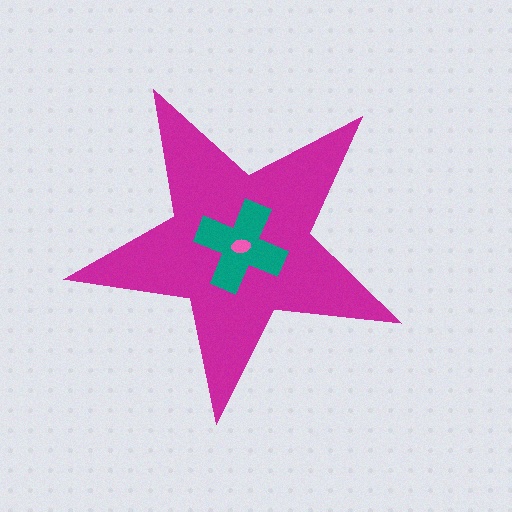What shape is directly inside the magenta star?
The teal cross.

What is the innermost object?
The pink ellipse.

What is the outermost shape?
The magenta star.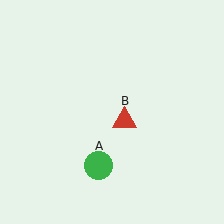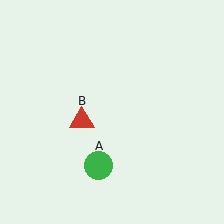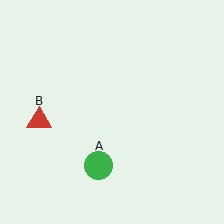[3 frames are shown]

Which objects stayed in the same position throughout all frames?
Green circle (object A) remained stationary.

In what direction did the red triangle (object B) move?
The red triangle (object B) moved left.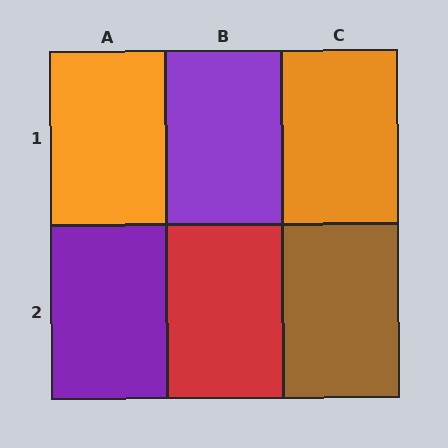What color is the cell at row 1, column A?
Orange.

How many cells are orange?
2 cells are orange.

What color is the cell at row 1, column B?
Purple.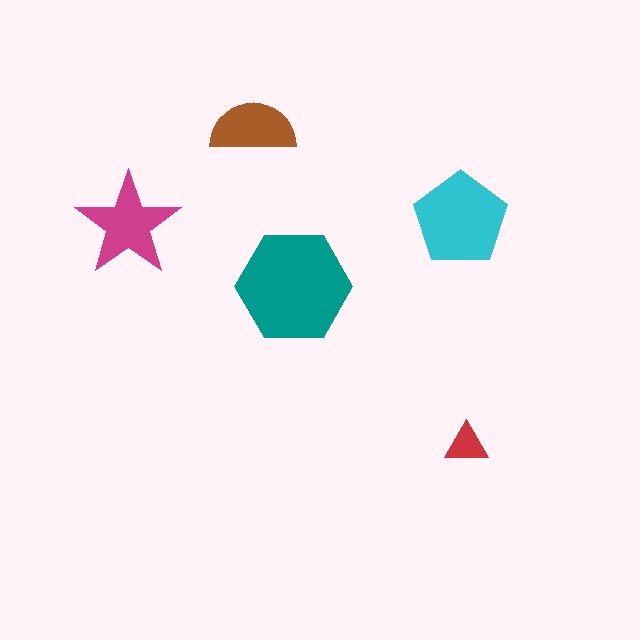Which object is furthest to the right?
The red triangle is rightmost.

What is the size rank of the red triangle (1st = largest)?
5th.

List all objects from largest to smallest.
The teal hexagon, the cyan pentagon, the magenta star, the brown semicircle, the red triangle.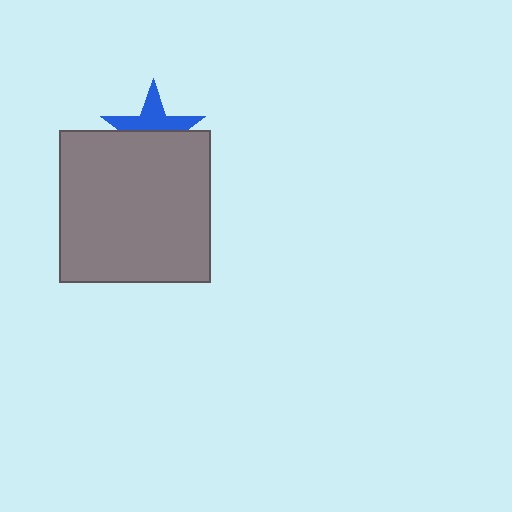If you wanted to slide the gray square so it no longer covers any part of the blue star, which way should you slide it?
Slide it down — that is the most direct way to separate the two shapes.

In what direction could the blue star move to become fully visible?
The blue star could move up. That would shift it out from behind the gray square entirely.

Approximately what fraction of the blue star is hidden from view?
Roughly 53% of the blue star is hidden behind the gray square.